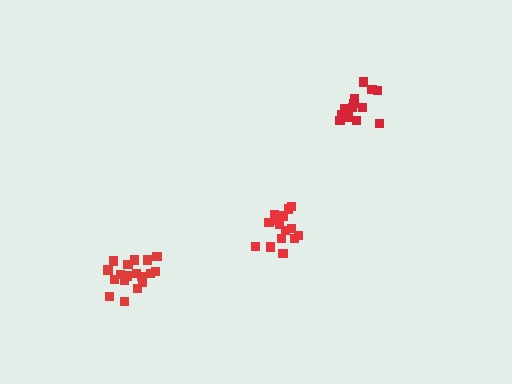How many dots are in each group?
Group 1: 13 dots, Group 2: 15 dots, Group 3: 18 dots (46 total).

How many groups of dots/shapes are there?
There are 3 groups.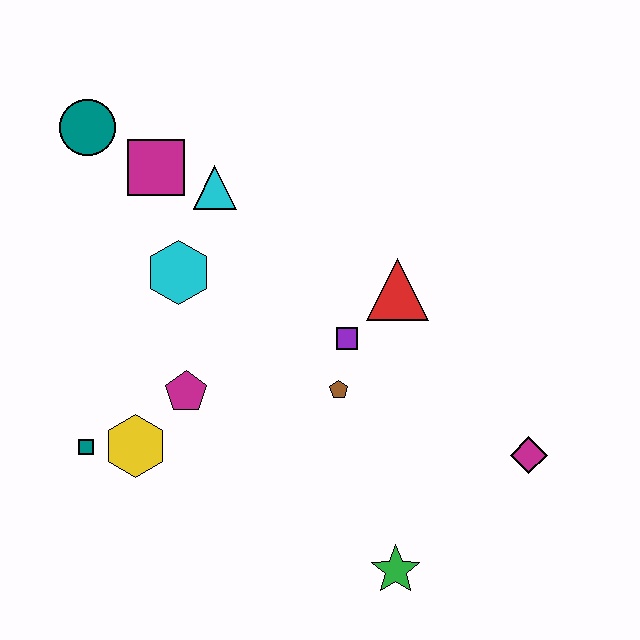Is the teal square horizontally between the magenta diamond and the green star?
No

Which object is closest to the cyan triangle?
The magenta square is closest to the cyan triangle.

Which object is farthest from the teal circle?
The magenta diamond is farthest from the teal circle.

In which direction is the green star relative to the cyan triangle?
The green star is below the cyan triangle.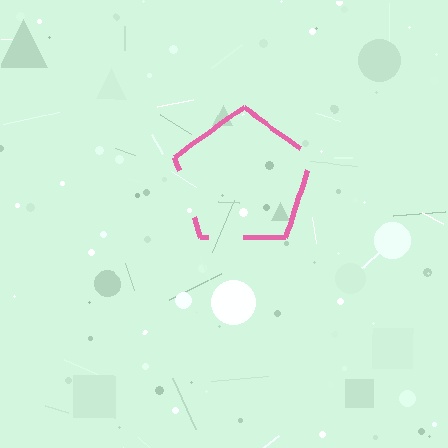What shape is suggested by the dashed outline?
The dashed outline suggests a pentagon.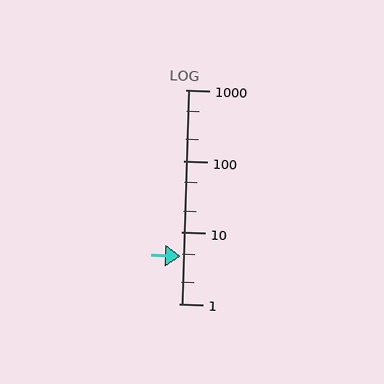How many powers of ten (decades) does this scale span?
The scale spans 3 decades, from 1 to 1000.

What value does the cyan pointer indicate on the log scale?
The pointer indicates approximately 4.6.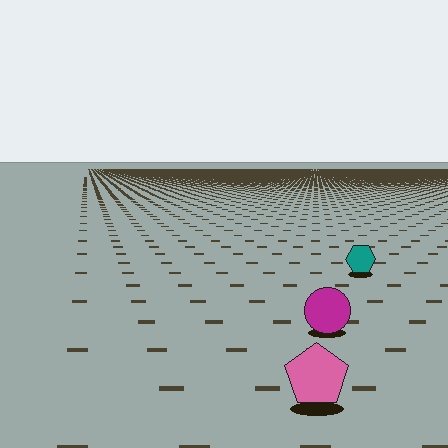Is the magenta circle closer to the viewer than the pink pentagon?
No. The pink pentagon is closer — you can tell from the texture gradient: the ground texture is coarser near it.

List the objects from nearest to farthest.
From nearest to farthest: the pink pentagon, the magenta circle, the teal hexagon.